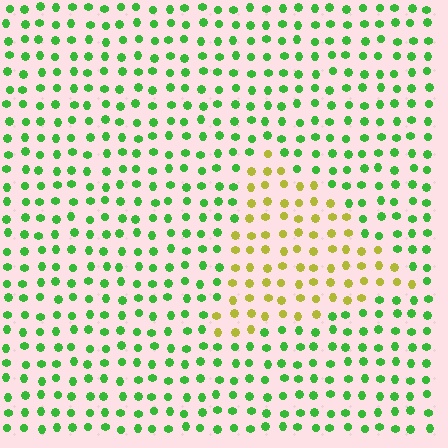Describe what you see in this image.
The image is filled with small green elements in a uniform arrangement. A triangle-shaped region is visible where the elements are tinted to a slightly different hue, forming a subtle color boundary.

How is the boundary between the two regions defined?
The boundary is defined purely by a slight shift in hue (about 56 degrees). Spacing, size, and orientation are identical on both sides.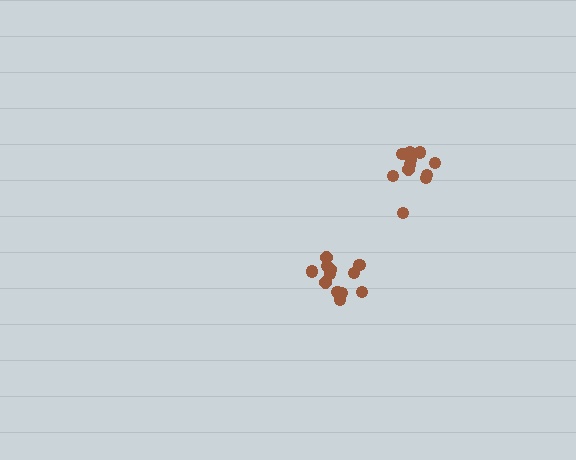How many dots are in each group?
Group 1: 11 dots, Group 2: 12 dots (23 total).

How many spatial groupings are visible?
There are 2 spatial groupings.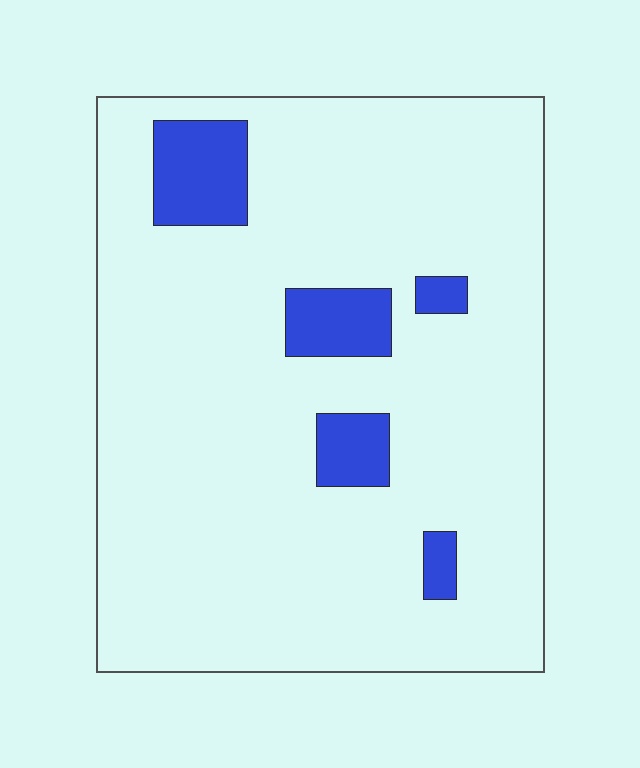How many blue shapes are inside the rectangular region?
5.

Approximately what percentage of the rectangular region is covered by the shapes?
Approximately 10%.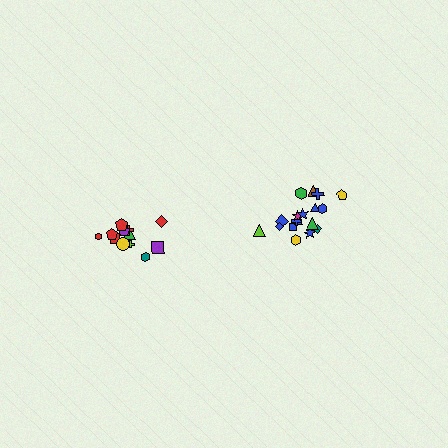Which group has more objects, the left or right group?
The right group.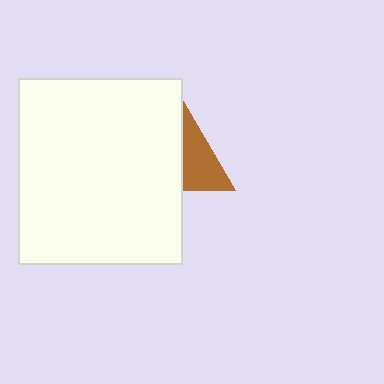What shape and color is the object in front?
The object in front is a white rectangle.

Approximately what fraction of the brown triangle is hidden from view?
Roughly 64% of the brown triangle is hidden behind the white rectangle.